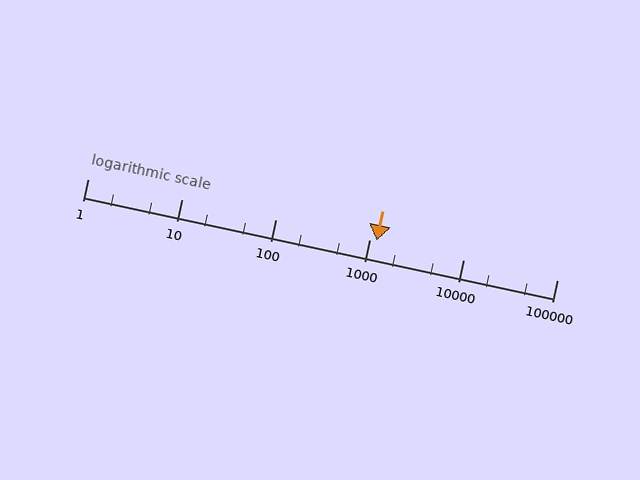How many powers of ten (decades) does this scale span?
The scale spans 5 decades, from 1 to 100000.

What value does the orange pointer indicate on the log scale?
The pointer indicates approximately 1200.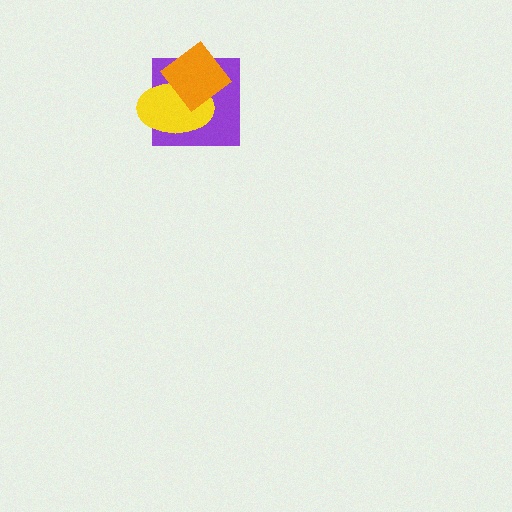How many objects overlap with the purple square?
2 objects overlap with the purple square.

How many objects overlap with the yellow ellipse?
2 objects overlap with the yellow ellipse.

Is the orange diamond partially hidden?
No, no other shape covers it.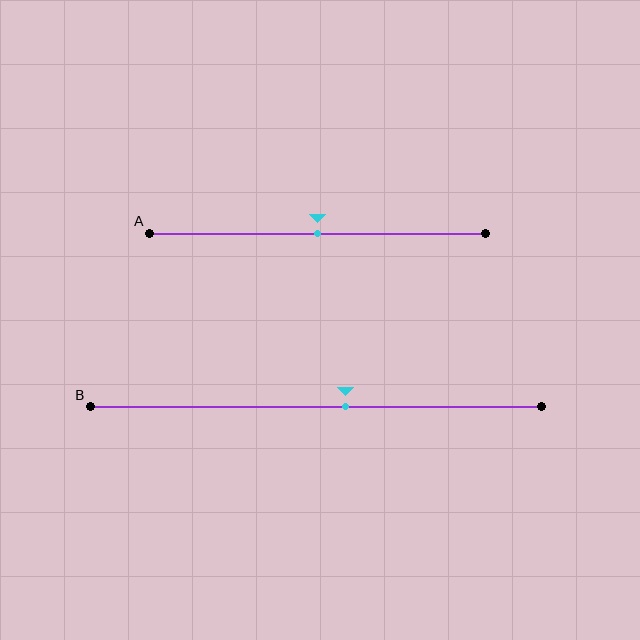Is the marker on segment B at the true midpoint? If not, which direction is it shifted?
No, the marker on segment B is shifted to the right by about 6% of the segment length.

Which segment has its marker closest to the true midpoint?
Segment A has its marker closest to the true midpoint.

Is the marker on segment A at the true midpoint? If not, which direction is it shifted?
Yes, the marker on segment A is at the true midpoint.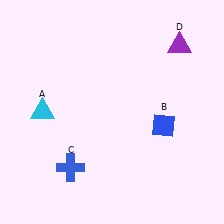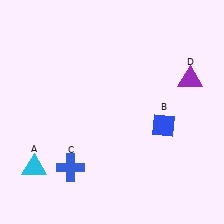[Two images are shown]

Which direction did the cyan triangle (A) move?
The cyan triangle (A) moved down.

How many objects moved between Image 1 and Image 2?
2 objects moved between the two images.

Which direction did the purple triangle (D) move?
The purple triangle (D) moved down.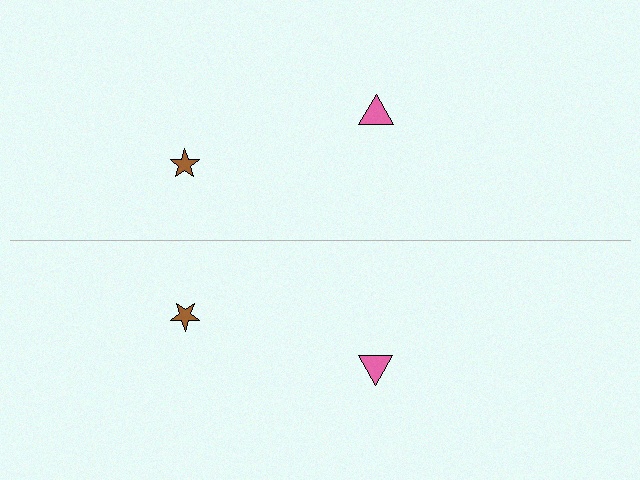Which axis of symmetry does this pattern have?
The pattern has a horizontal axis of symmetry running through the center of the image.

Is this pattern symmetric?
Yes, this pattern has bilateral (reflection) symmetry.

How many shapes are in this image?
There are 4 shapes in this image.